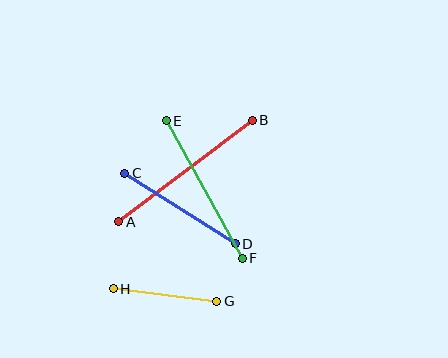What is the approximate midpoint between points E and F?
The midpoint is at approximately (204, 189) pixels.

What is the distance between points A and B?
The distance is approximately 167 pixels.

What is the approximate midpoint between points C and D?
The midpoint is at approximately (180, 209) pixels.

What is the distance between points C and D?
The distance is approximately 131 pixels.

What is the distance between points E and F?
The distance is approximately 157 pixels.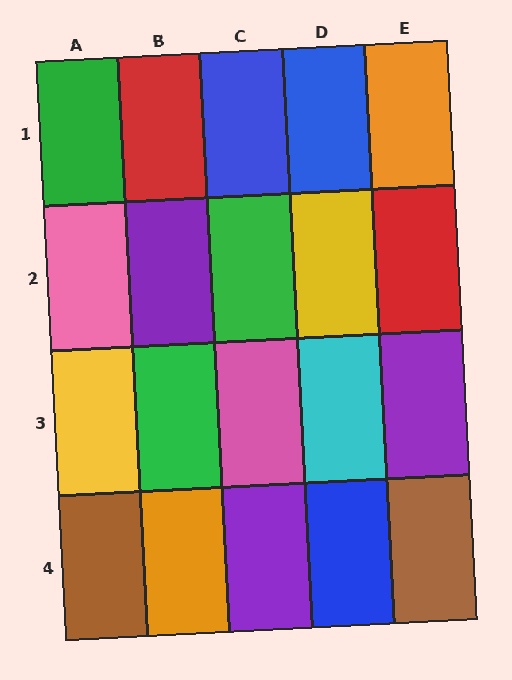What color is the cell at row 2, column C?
Green.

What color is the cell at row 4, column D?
Blue.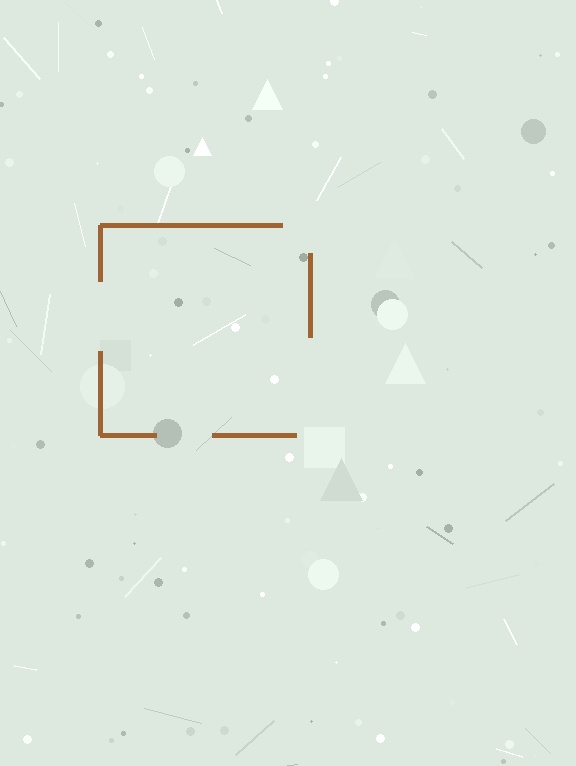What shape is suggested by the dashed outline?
The dashed outline suggests a square.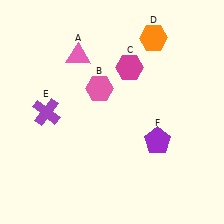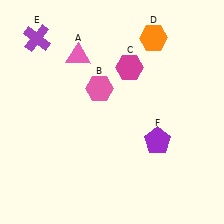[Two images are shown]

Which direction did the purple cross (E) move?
The purple cross (E) moved up.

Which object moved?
The purple cross (E) moved up.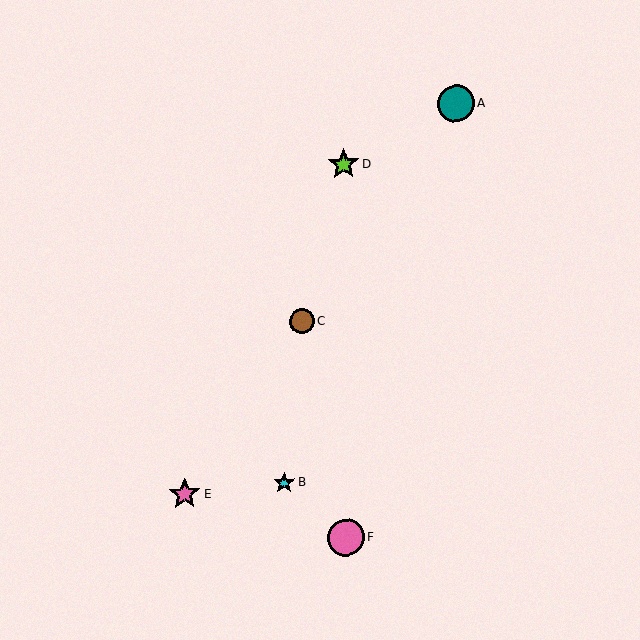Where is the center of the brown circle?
The center of the brown circle is at (302, 321).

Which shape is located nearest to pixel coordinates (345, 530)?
The pink circle (labeled F) at (346, 538) is nearest to that location.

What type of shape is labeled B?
Shape B is a cyan star.